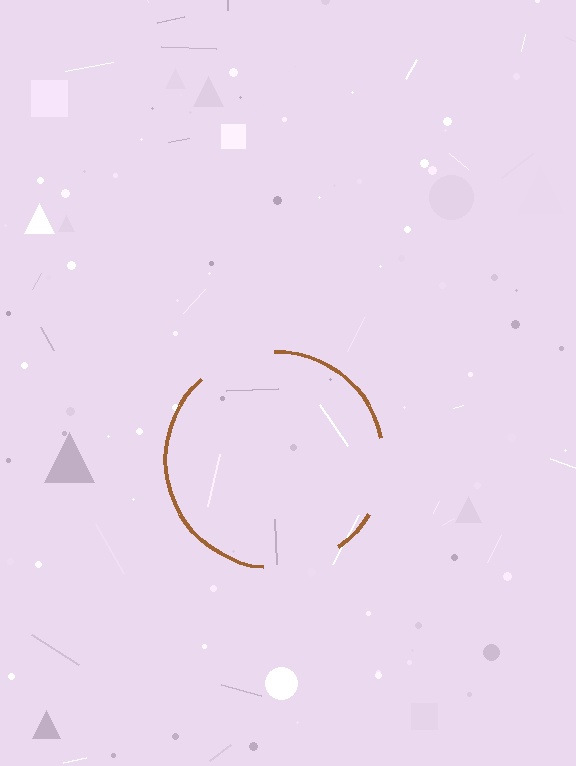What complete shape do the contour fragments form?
The contour fragments form a circle.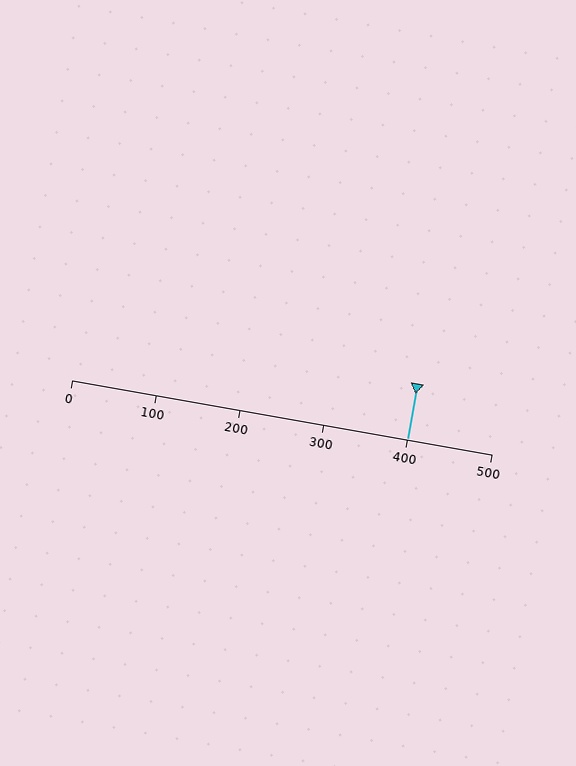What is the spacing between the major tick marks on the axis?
The major ticks are spaced 100 apart.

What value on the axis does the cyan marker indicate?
The marker indicates approximately 400.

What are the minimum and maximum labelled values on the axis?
The axis runs from 0 to 500.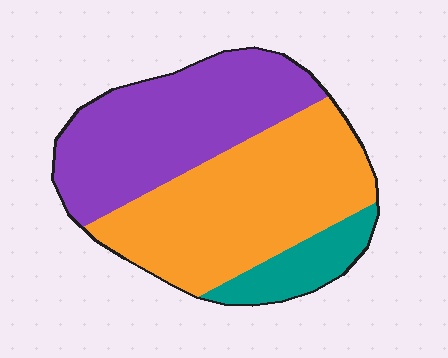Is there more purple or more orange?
Orange.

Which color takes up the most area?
Orange, at roughly 45%.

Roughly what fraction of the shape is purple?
Purple covers around 40% of the shape.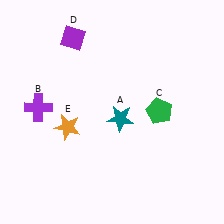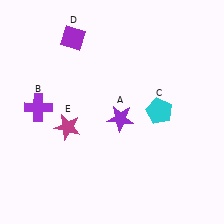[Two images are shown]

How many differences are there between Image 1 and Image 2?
There are 3 differences between the two images.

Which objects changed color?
A changed from teal to purple. C changed from green to cyan. E changed from orange to magenta.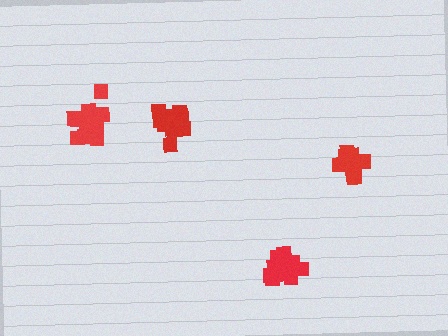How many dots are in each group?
Group 1: 10 dots, Group 2: 14 dots, Group 3: 13 dots, Group 4: 12 dots (49 total).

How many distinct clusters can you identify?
There are 4 distinct clusters.